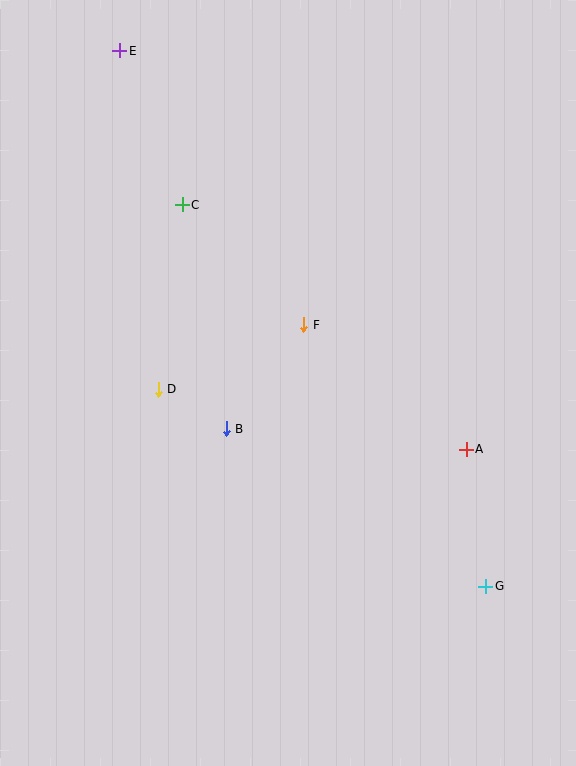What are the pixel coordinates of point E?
Point E is at (120, 51).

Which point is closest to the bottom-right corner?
Point G is closest to the bottom-right corner.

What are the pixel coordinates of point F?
Point F is at (304, 325).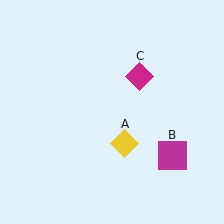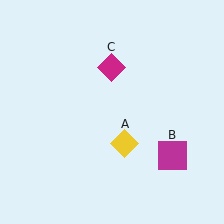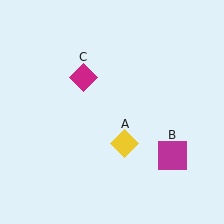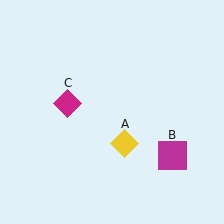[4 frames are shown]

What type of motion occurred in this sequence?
The magenta diamond (object C) rotated counterclockwise around the center of the scene.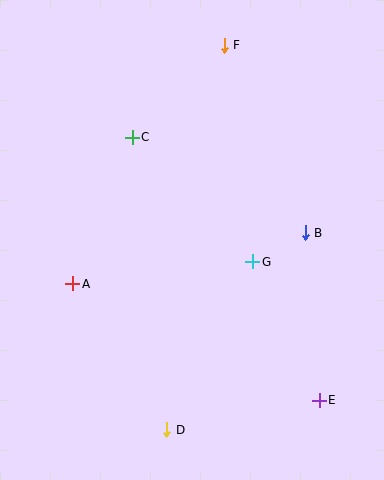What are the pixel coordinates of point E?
Point E is at (319, 400).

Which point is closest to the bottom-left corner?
Point D is closest to the bottom-left corner.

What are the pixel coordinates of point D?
Point D is at (167, 430).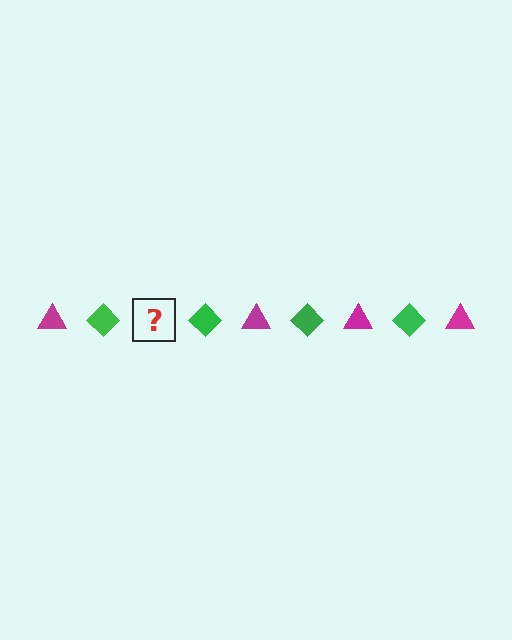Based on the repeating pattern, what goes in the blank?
The blank should be a magenta triangle.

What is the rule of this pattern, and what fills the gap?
The rule is that the pattern alternates between magenta triangle and green diamond. The gap should be filled with a magenta triangle.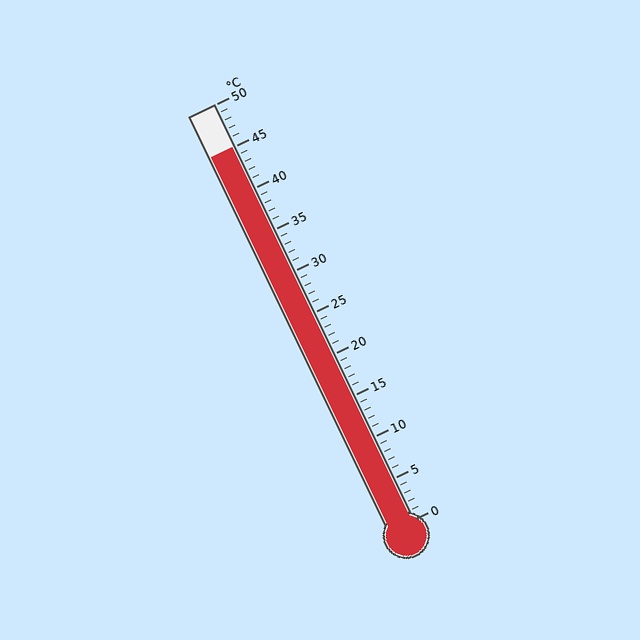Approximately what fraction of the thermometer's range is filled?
The thermometer is filled to approximately 90% of its range.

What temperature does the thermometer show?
The thermometer shows approximately 45°C.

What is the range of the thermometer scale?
The thermometer scale ranges from 0°C to 50°C.